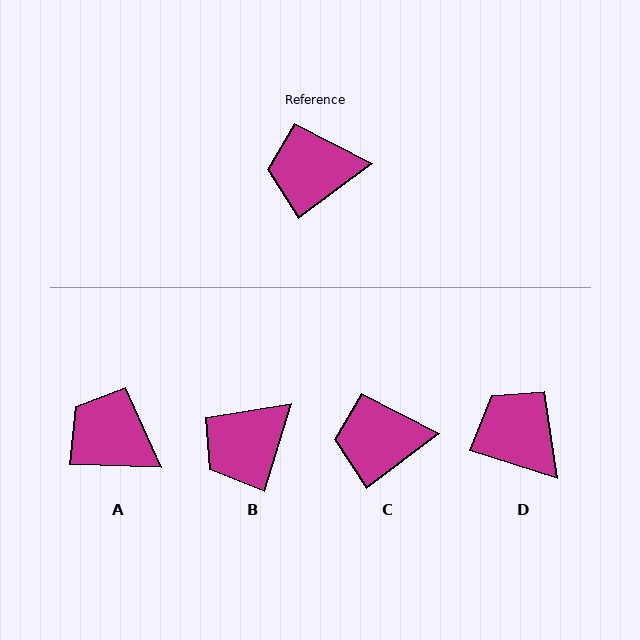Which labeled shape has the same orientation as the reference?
C.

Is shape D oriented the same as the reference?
No, it is off by about 55 degrees.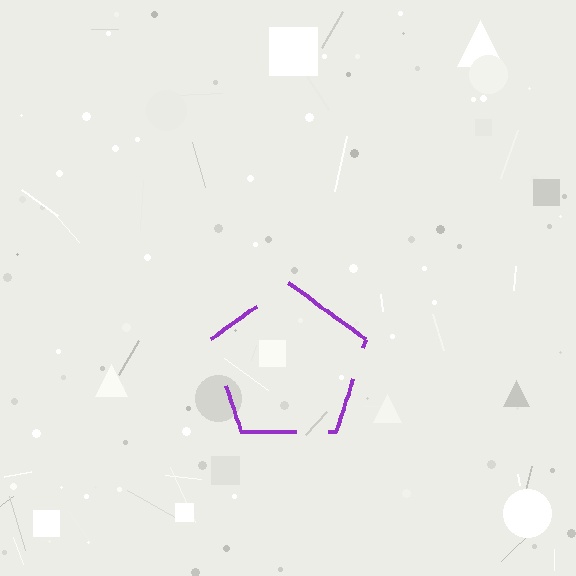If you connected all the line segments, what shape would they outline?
They would outline a pentagon.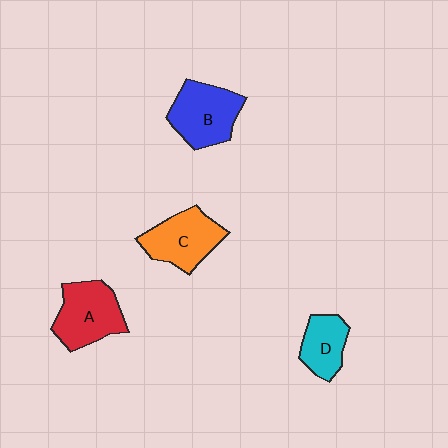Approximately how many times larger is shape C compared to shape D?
Approximately 1.4 times.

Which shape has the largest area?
Shape A (red).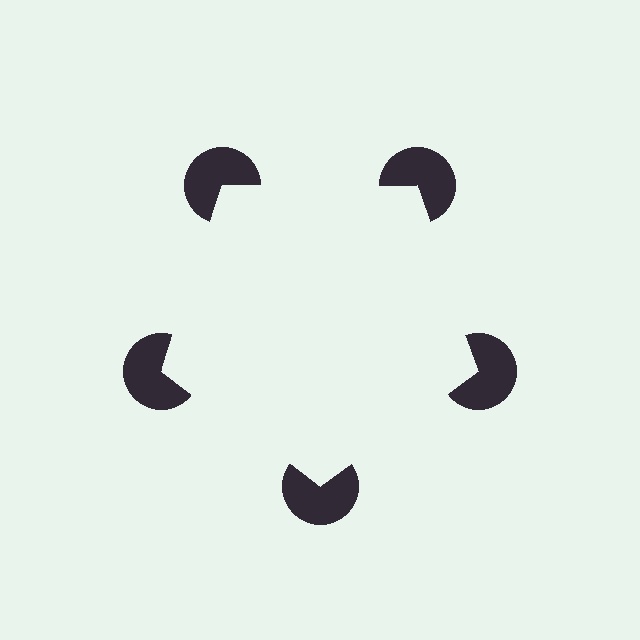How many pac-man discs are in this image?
There are 5 — one at each vertex of the illusory pentagon.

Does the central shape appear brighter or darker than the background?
It typically appears slightly brighter than the background, even though no actual brightness change is drawn.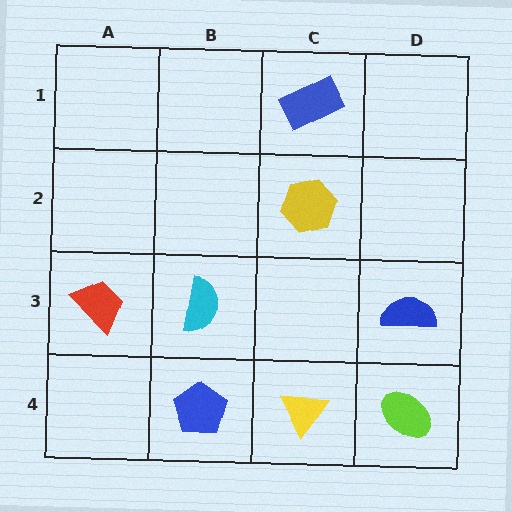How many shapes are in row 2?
1 shape.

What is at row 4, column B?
A blue pentagon.